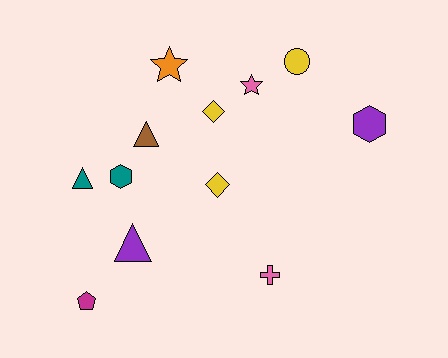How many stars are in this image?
There are 2 stars.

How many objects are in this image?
There are 12 objects.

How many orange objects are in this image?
There is 1 orange object.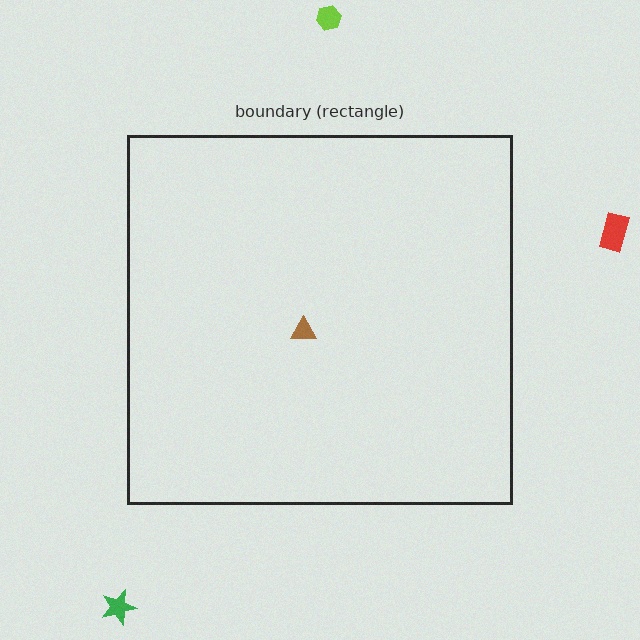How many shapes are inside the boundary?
1 inside, 3 outside.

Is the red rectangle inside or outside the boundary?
Outside.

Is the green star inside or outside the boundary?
Outside.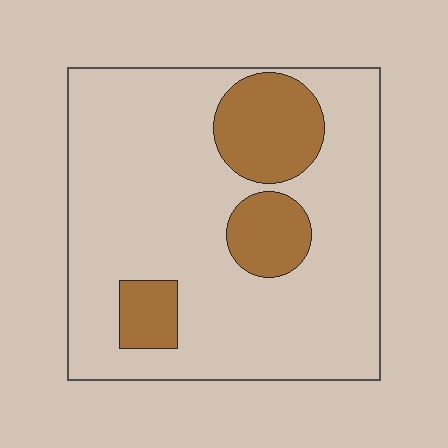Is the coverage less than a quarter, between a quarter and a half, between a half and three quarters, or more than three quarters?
Less than a quarter.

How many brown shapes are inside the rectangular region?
3.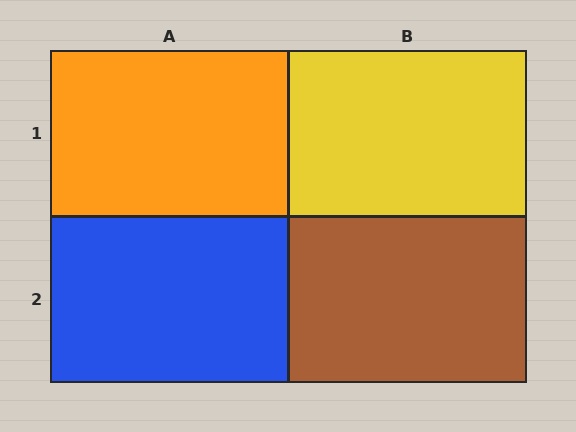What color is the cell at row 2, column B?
Brown.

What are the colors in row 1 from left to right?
Orange, yellow.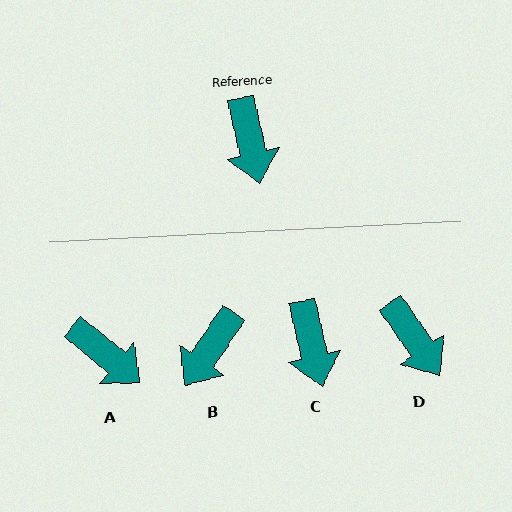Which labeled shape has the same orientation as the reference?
C.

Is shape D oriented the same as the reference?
No, it is off by about 21 degrees.